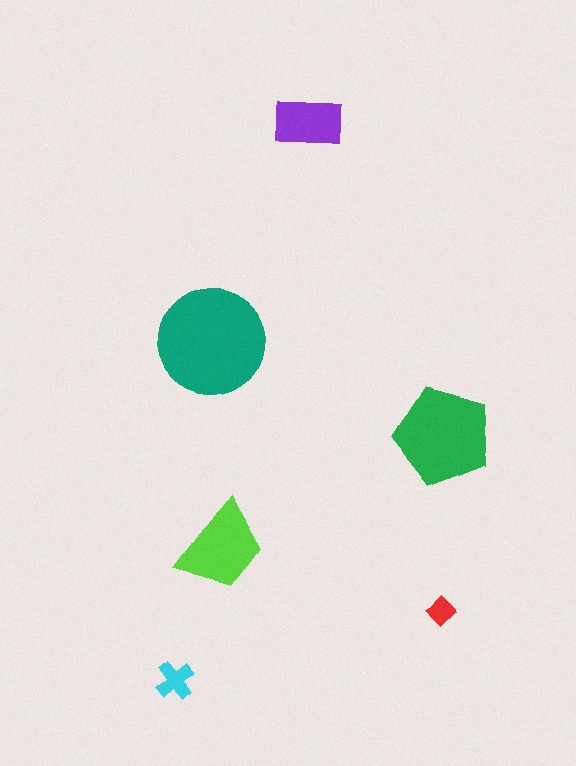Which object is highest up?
The purple rectangle is topmost.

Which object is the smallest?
The red diamond.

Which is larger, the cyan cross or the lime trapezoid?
The lime trapezoid.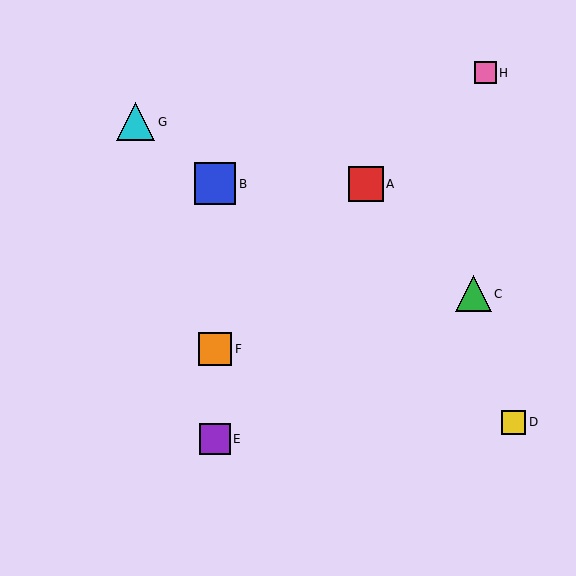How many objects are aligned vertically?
3 objects (B, E, F) are aligned vertically.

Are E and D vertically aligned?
No, E is at x≈215 and D is at x≈514.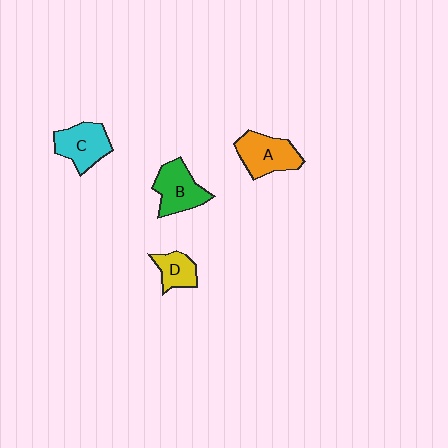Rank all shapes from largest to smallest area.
From largest to smallest: A (orange), B (green), C (cyan), D (yellow).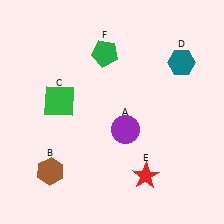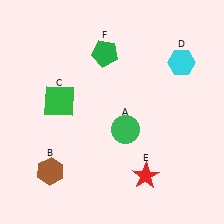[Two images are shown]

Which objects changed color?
A changed from purple to green. D changed from teal to cyan.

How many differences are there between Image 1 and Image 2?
There are 2 differences between the two images.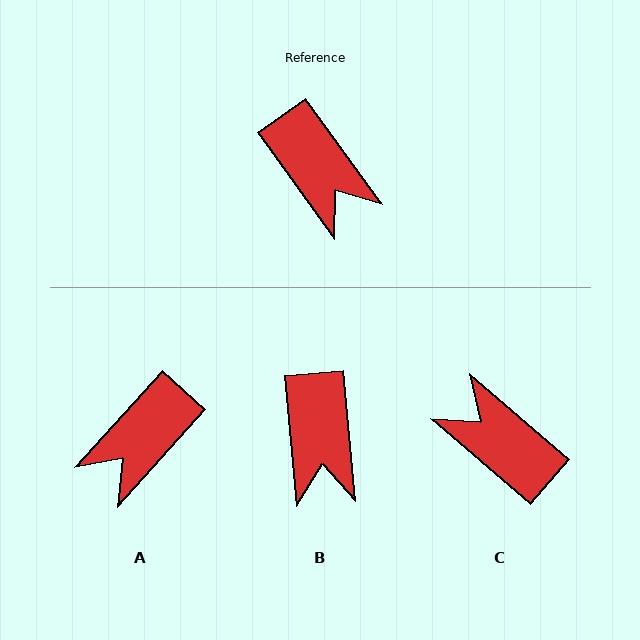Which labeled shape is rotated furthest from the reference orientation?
C, about 167 degrees away.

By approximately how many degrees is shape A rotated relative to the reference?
Approximately 78 degrees clockwise.